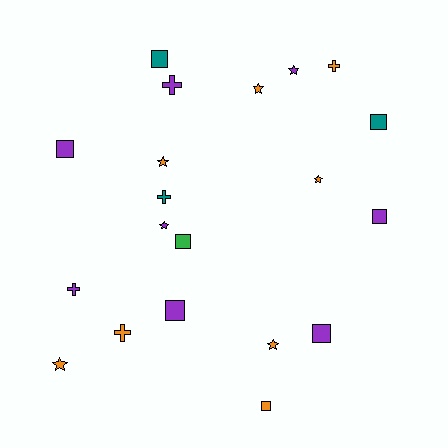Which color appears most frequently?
Purple, with 8 objects.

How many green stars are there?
There are no green stars.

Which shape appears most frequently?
Square, with 8 objects.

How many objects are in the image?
There are 20 objects.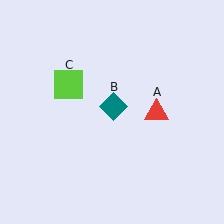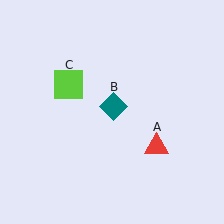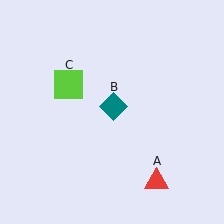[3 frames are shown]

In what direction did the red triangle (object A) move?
The red triangle (object A) moved down.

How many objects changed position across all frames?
1 object changed position: red triangle (object A).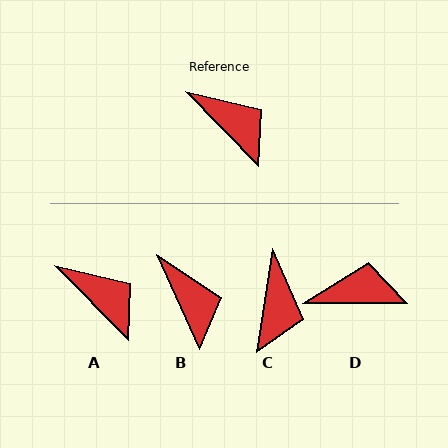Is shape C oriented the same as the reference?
No, it is off by about 53 degrees.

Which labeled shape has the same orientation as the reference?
A.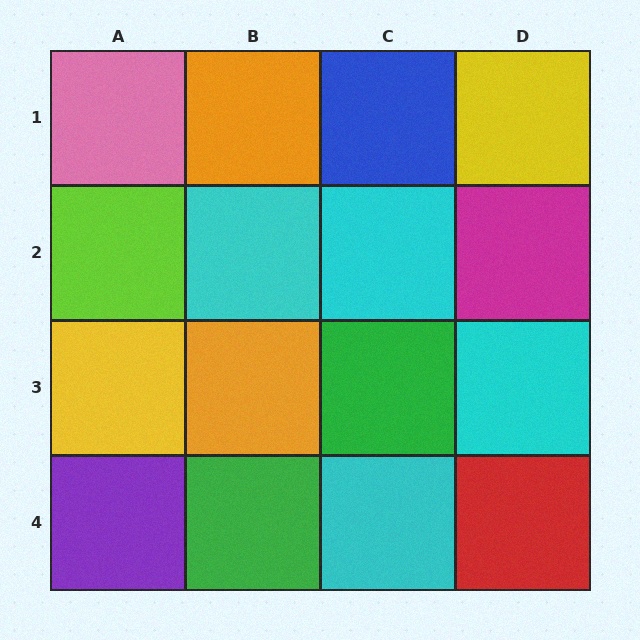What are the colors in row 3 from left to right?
Yellow, orange, green, cyan.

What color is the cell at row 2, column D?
Magenta.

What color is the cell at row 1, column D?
Yellow.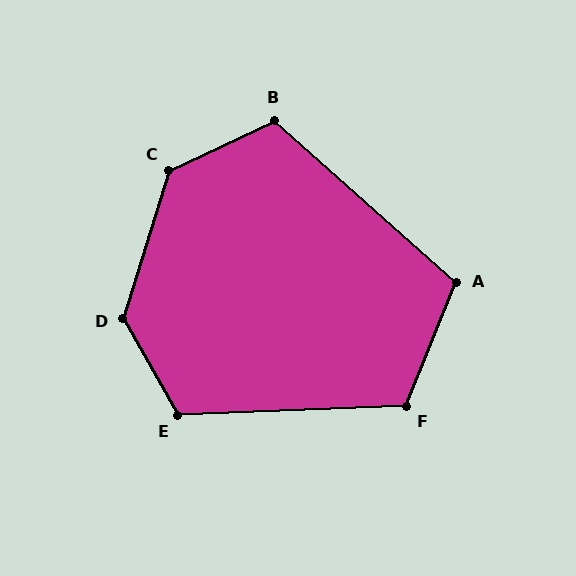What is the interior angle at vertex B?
Approximately 113 degrees (obtuse).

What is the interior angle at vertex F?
Approximately 114 degrees (obtuse).